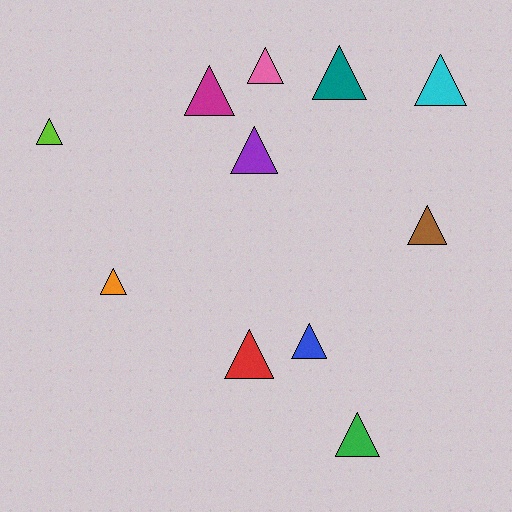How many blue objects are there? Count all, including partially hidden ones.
There is 1 blue object.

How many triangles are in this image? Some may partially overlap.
There are 11 triangles.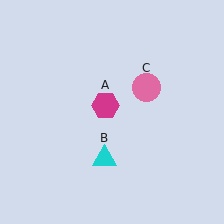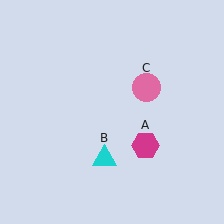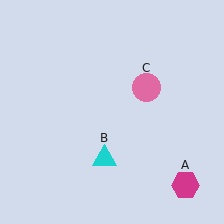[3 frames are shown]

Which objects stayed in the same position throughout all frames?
Cyan triangle (object B) and pink circle (object C) remained stationary.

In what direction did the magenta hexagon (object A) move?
The magenta hexagon (object A) moved down and to the right.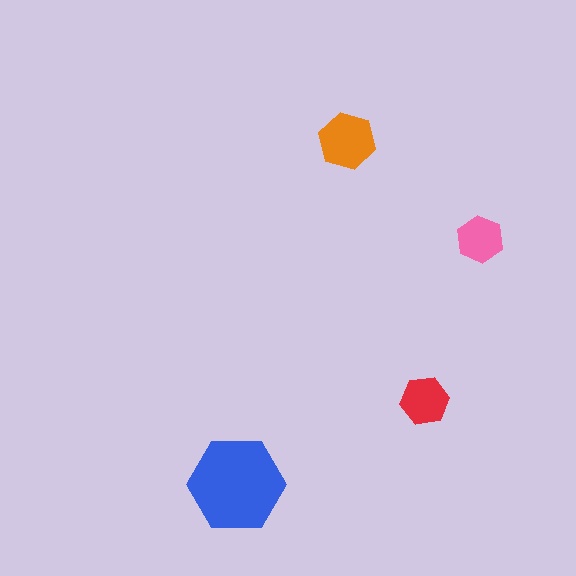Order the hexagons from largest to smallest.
the blue one, the orange one, the red one, the pink one.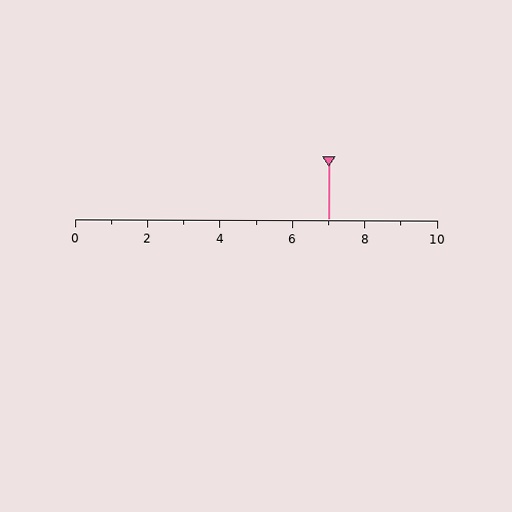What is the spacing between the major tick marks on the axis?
The major ticks are spaced 2 apart.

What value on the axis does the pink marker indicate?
The marker indicates approximately 7.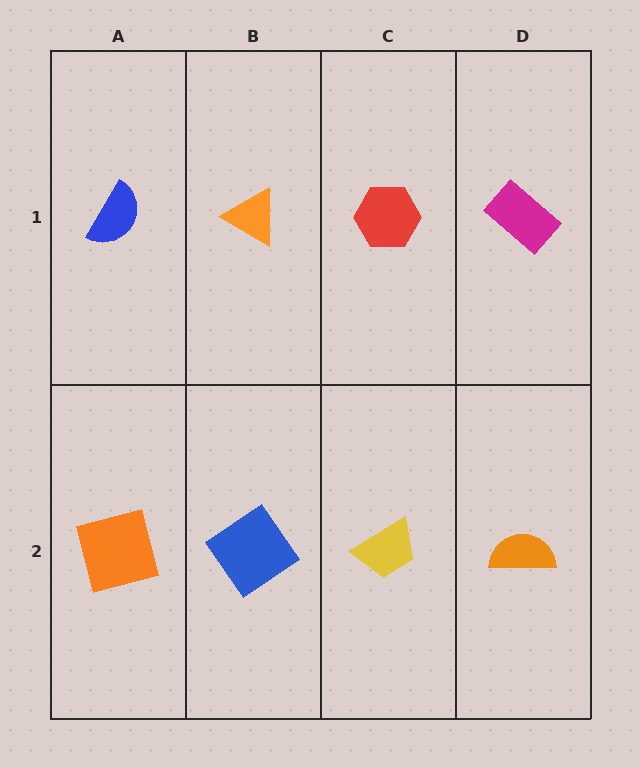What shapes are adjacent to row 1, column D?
An orange semicircle (row 2, column D), a red hexagon (row 1, column C).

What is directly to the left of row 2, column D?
A yellow trapezoid.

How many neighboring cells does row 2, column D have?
2.